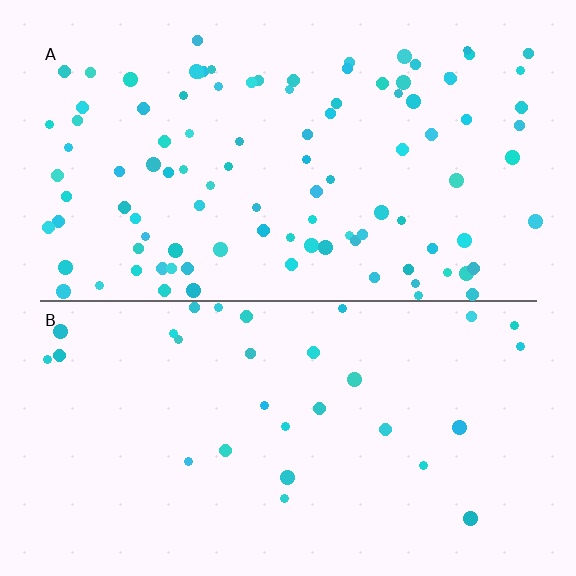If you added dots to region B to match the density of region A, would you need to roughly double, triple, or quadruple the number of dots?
Approximately triple.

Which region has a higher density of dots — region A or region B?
A (the top).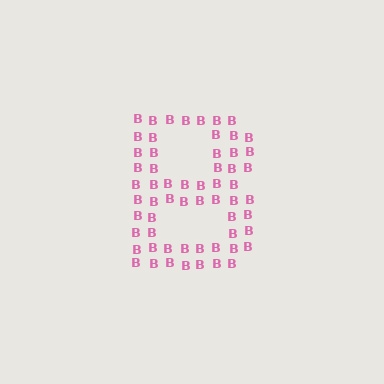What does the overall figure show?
The overall figure shows the letter B.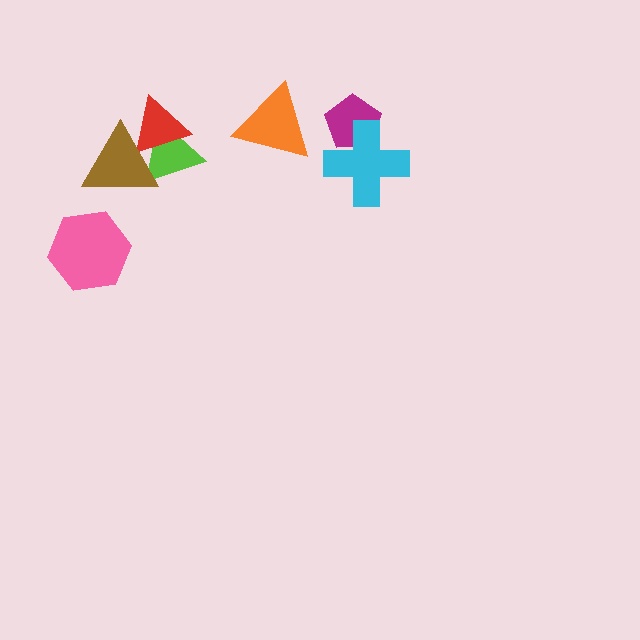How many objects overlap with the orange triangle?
0 objects overlap with the orange triangle.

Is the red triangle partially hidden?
Yes, it is partially covered by another shape.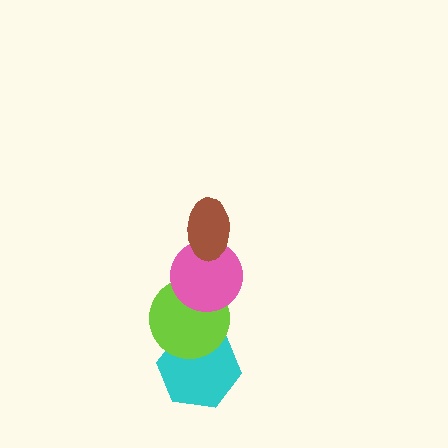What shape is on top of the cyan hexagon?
The lime circle is on top of the cyan hexagon.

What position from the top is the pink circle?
The pink circle is 2nd from the top.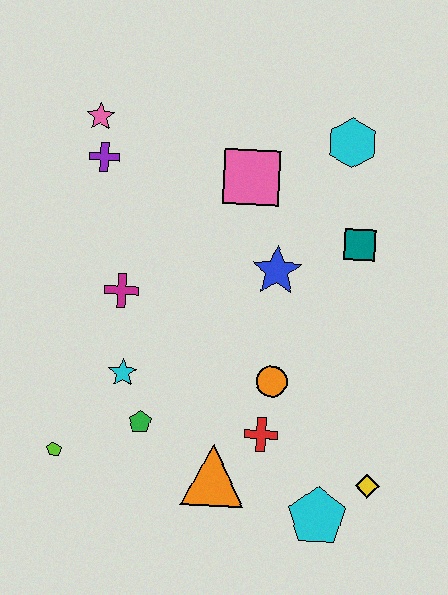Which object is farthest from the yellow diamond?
The pink star is farthest from the yellow diamond.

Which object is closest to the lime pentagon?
The green pentagon is closest to the lime pentagon.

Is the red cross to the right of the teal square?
No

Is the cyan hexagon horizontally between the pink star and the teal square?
Yes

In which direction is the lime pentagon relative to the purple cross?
The lime pentagon is below the purple cross.